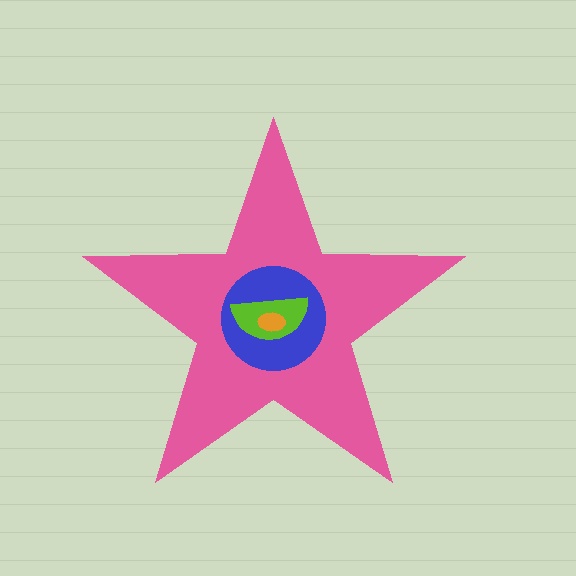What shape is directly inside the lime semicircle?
The orange ellipse.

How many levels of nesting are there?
4.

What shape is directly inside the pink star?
The blue circle.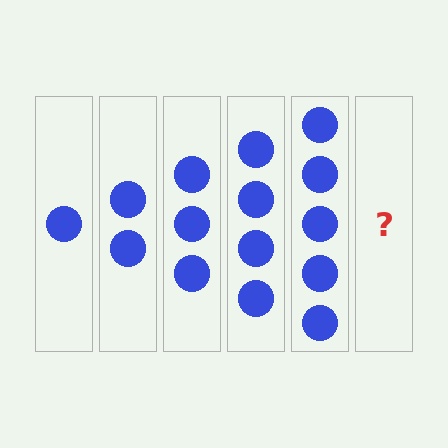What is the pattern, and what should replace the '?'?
The pattern is that each step adds one more circle. The '?' should be 6 circles.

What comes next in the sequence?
The next element should be 6 circles.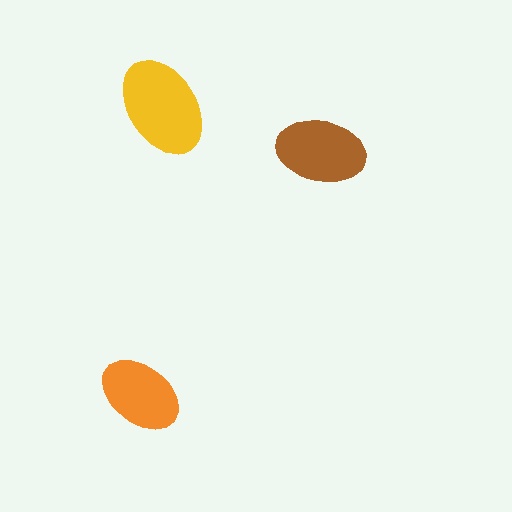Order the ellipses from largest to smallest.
the yellow one, the brown one, the orange one.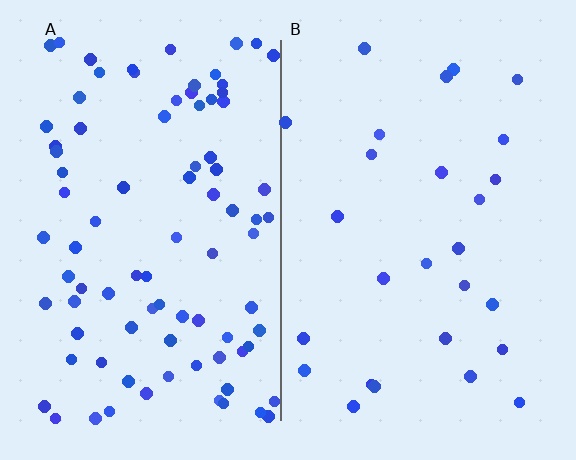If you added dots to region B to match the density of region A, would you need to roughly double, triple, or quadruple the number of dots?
Approximately triple.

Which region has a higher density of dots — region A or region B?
A (the left).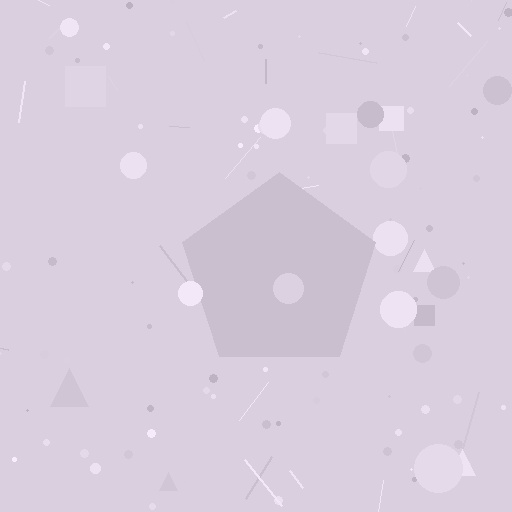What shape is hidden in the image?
A pentagon is hidden in the image.